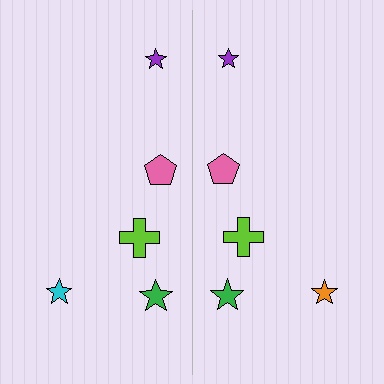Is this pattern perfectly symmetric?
No, the pattern is not perfectly symmetric. The orange star on the right side breaks the symmetry — its mirror counterpart is cyan.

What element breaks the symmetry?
The orange star on the right side breaks the symmetry — its mirror counterpart is cyan.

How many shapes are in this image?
There are 10 shapes in this image.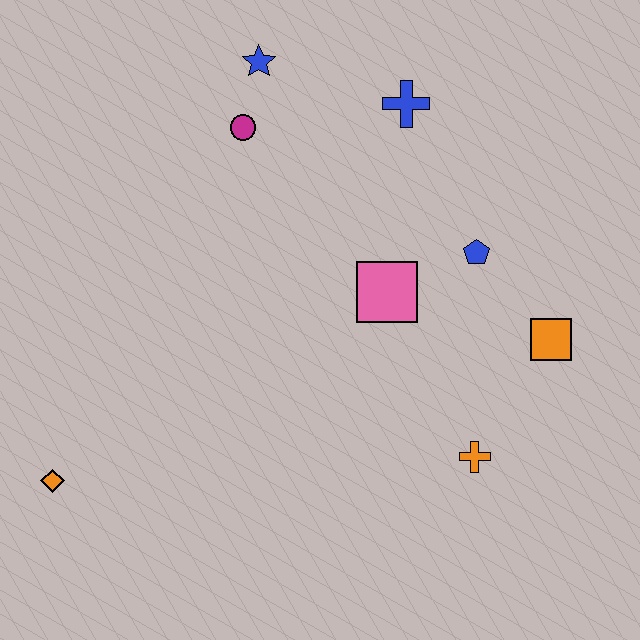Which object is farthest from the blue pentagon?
The orange diamond is farthest from the blue pentagon.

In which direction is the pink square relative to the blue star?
The pink square is below the blue star.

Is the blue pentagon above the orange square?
Yes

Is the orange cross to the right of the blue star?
Yes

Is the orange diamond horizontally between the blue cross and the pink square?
No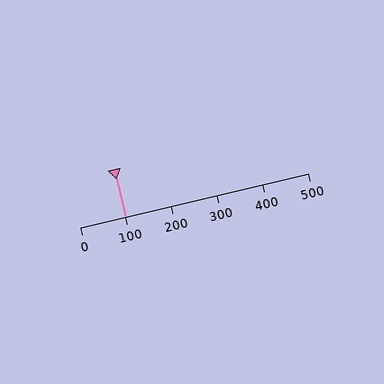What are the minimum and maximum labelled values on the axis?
The axis runs from 0 to 500.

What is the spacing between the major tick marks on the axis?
The major ticks are spaced 100 apart.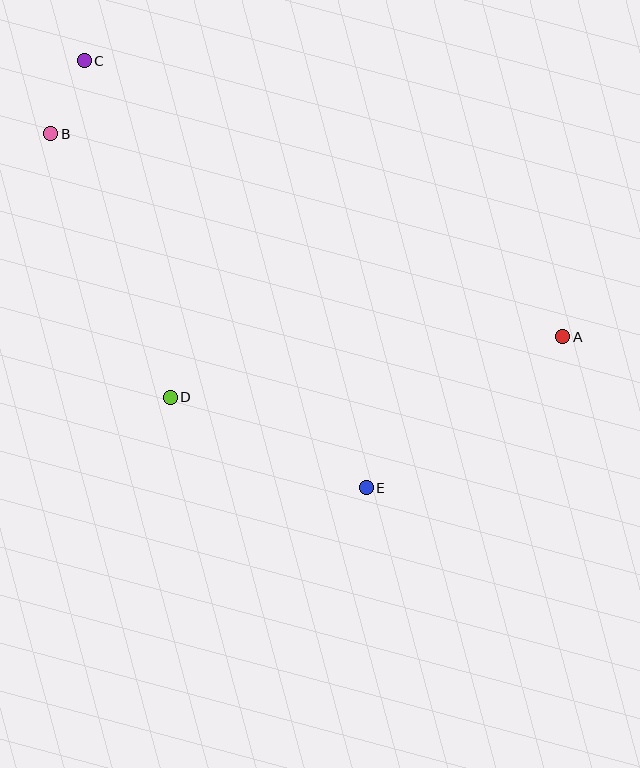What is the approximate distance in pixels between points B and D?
The distance between B and D is approximately 289 pixels.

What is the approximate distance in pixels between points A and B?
The distance between A and B is approximately 551 pixels.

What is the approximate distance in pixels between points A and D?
The distance between A and D is approximately 397 pixels.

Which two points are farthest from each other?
Points A and C are farthest from each other.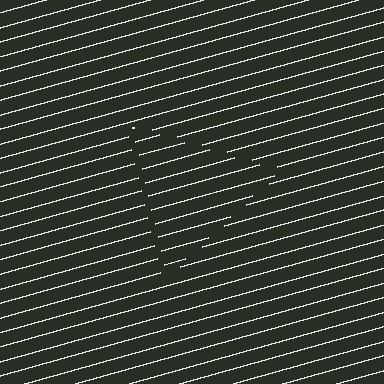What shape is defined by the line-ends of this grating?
An illusory triangle. The interior of the shape contains the same grating, shifted by half a period — the contour is defined by the phase discontinuity where line-ends from the inner and outer gratings abut.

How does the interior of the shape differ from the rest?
The interior of the shape contains the same grating, shifted by half a period — the contour is defined by the phase discontinuity where line-ends from the inner and outer gratings abut.